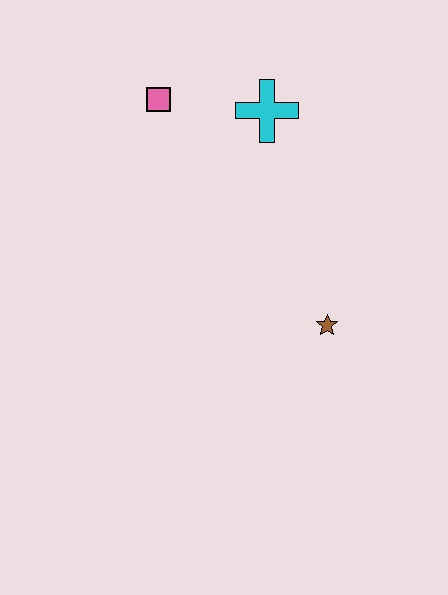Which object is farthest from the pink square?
The brown star is farthest from the pink square.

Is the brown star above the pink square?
No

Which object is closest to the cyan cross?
The pink square is closest to the cyan cross.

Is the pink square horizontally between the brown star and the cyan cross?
No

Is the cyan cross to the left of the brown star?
Yes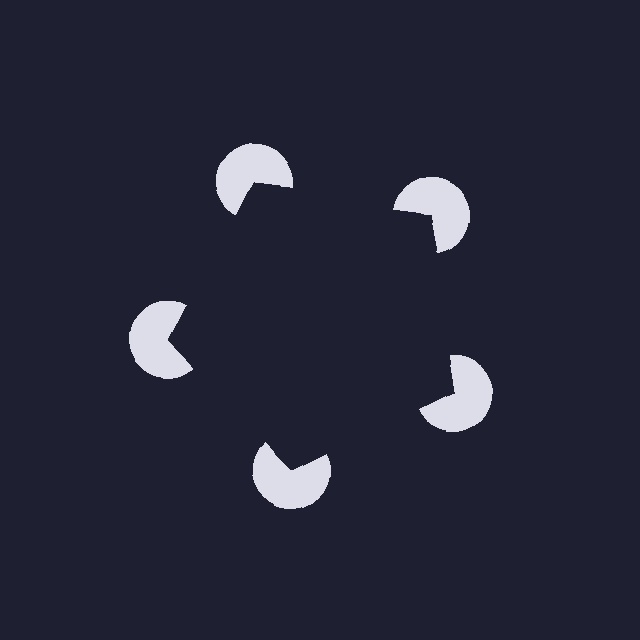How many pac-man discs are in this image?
There are 5 — one at each vertex of the illusory pentagon.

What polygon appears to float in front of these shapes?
An illusory pentagon — its edges are inferred from the aligned wedge cuts in the pac-man discs, not physically drawn.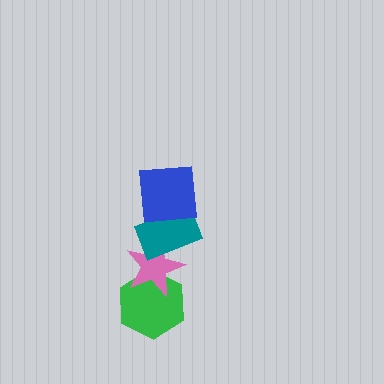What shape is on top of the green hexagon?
The pink star is on top of the green hexagon.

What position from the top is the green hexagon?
The green hexagon is 4th from the top.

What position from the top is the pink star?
The pink star is 3rd from the top.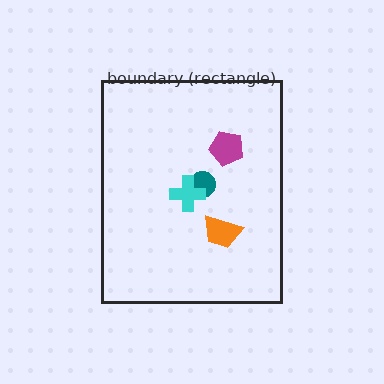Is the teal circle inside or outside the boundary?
Inside.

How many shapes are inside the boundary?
4 inside, 0 outside.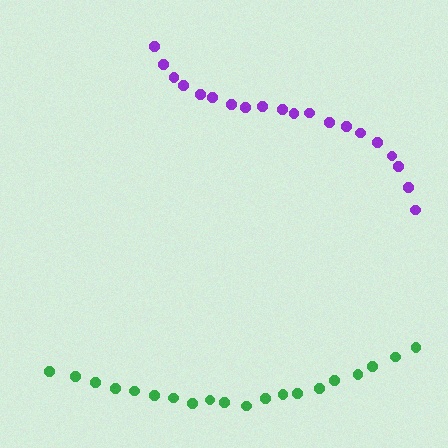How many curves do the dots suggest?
There are 2 distinct paths.